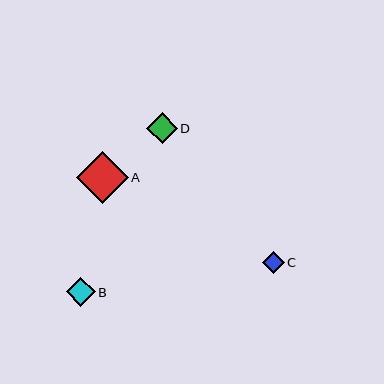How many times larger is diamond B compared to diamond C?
Diamond B is approximately 1.3 times the size of diamond C.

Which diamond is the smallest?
Diamond C is the smallest with a size of approximately 22 pixels.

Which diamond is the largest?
Diamond A is the largest with a size of approximately 52 pixels.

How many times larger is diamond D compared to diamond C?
Diamond D is approximately 1.4 times the size of diamond C.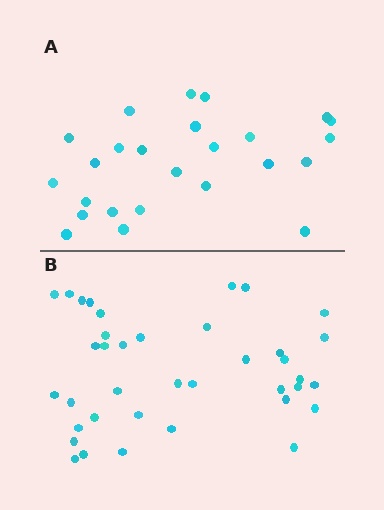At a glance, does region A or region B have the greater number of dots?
Region B (the bottom region) has more dots.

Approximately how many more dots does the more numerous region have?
Region B has approximately 15 more dots than region A.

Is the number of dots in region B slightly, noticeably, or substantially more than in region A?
Region B has substantially more. The ratio is roughly 1.5 to 1.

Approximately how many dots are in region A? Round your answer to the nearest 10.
About 20 dots. (The exact count is 25, which rounds to 20.)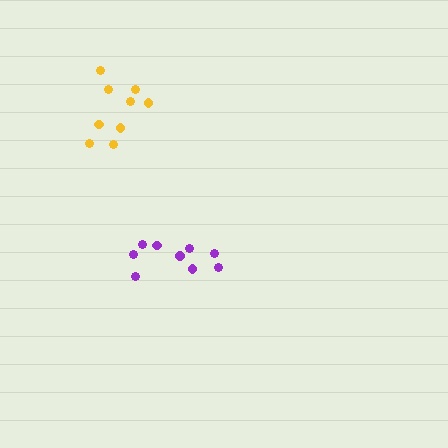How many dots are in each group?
Group 1: 9 dots, Group 2: 9 dots (18 total).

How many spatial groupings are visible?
There are 2 spatial groupings.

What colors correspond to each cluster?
The clusters are colored: purple, yellow.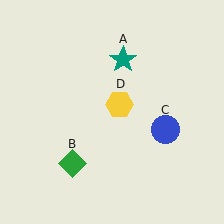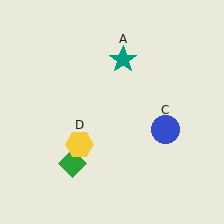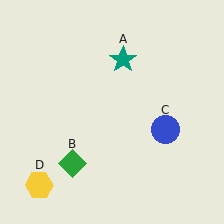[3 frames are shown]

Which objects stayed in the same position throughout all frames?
Teal star (object A) and green diamond (object B) and blue circle (object C) remained stationary.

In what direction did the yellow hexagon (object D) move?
The yellow hexagon (object D) moved down and to the left.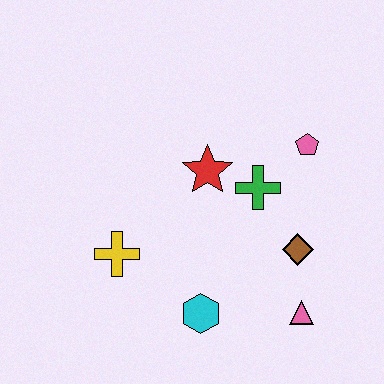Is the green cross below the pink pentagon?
Yes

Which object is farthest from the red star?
The pink triangle is farthest from the red star.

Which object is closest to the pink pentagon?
The green cross is closest to the pink pentagon.